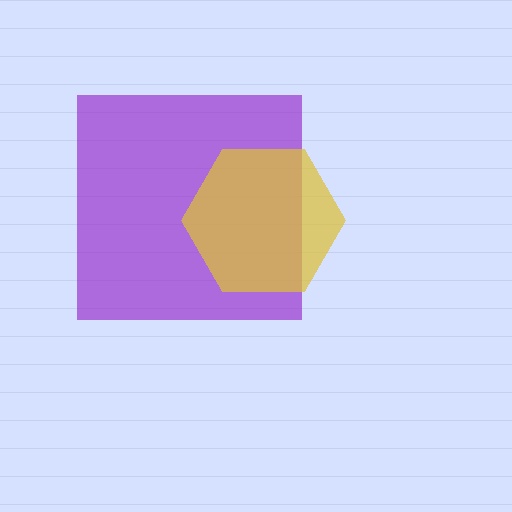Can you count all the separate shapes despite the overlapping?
Yes, there are 2 separate shapes.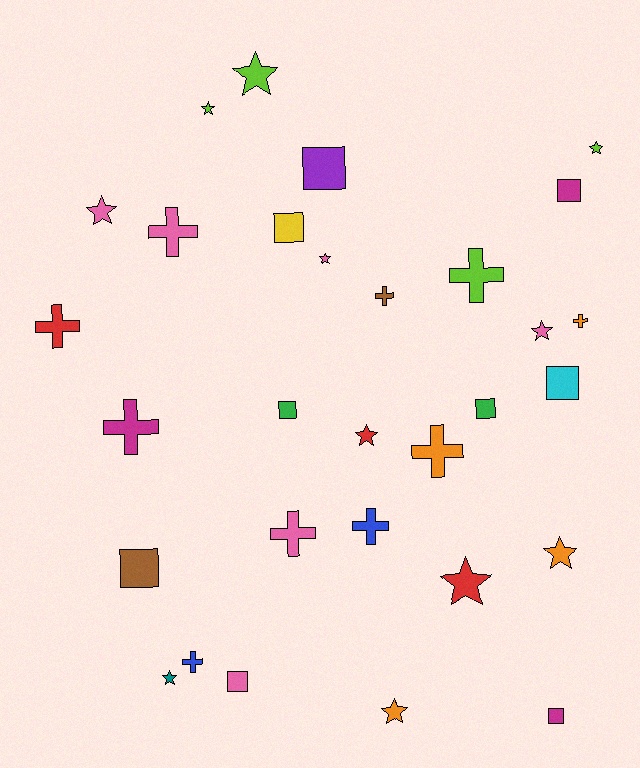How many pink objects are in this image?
There are 6 pink objects.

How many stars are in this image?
There are 11 stars.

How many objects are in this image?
There are 30 objects.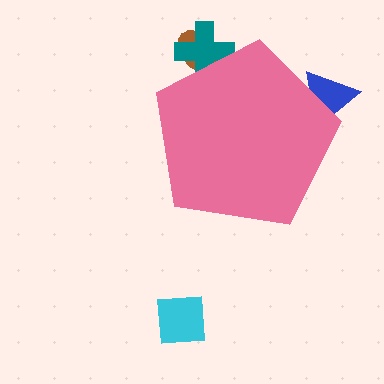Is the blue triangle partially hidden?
Yes, the blue triangle is partially hidden behind the pink pentagon.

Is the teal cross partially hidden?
Yes, the teal cross is partially hidden behind the pink pentagon.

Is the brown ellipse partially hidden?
Yes, the brown ellipse is partially hidden behind the pink pentagon.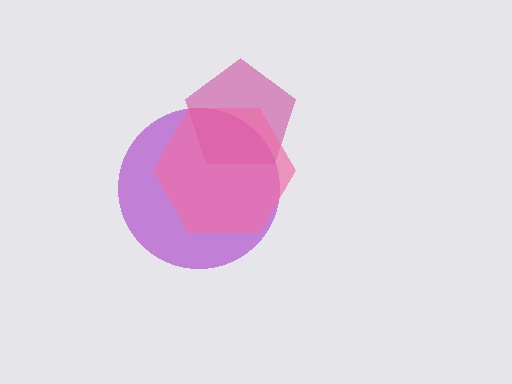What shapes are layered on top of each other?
The layered shapes are: a purple circle, a magenta pentagon, a pink hexagon.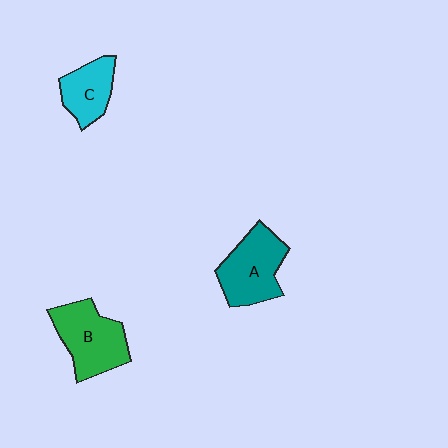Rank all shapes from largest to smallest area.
From largest to smallest: B (green), A (teal), C (cyan).